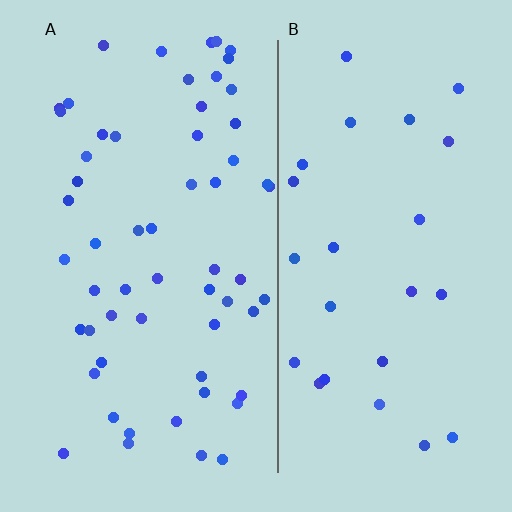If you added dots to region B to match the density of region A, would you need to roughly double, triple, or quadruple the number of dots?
Approximately double.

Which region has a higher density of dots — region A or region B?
A (the left).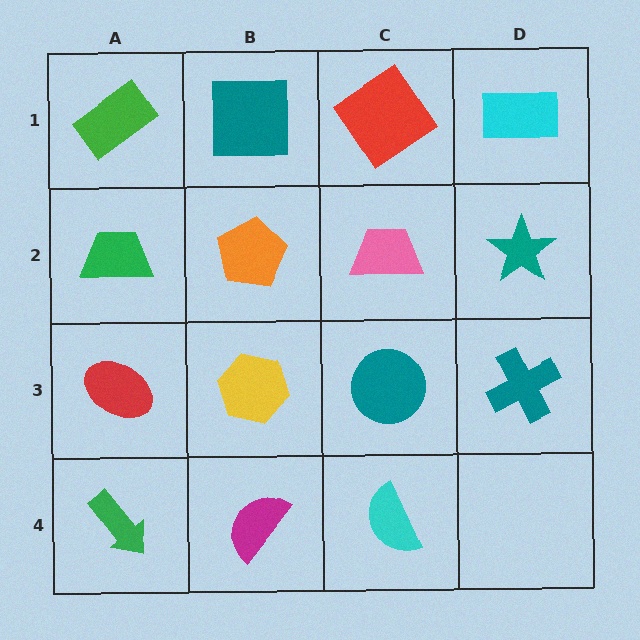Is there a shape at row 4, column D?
No, that cell is empty.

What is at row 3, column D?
A teal cross.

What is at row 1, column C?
A red diamond.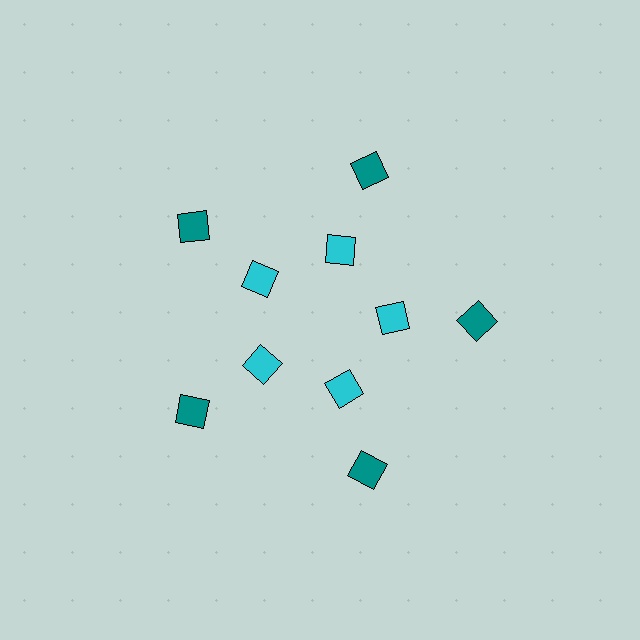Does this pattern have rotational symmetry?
Yes, this pattern has 5-fold rotational symmetry. It looks the same after rotating 72 degrees around the center.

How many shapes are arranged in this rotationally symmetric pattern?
There are 10 shapes, arranged in 5 groups of 2.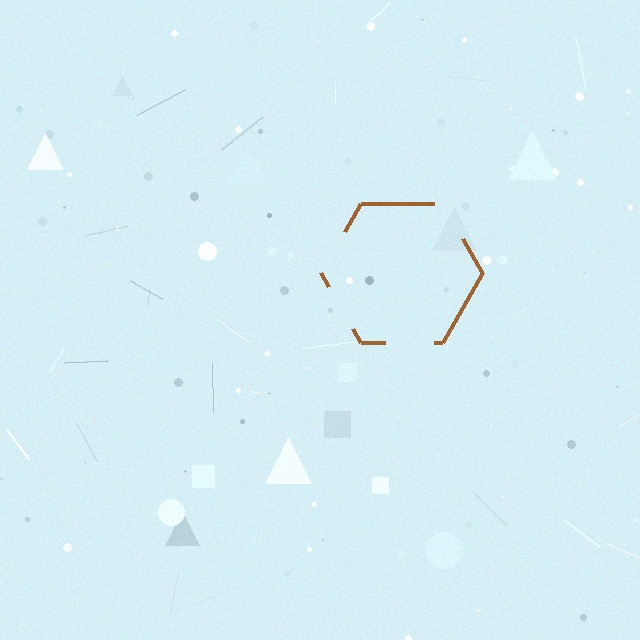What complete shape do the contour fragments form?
The contour fragments form a hexagon.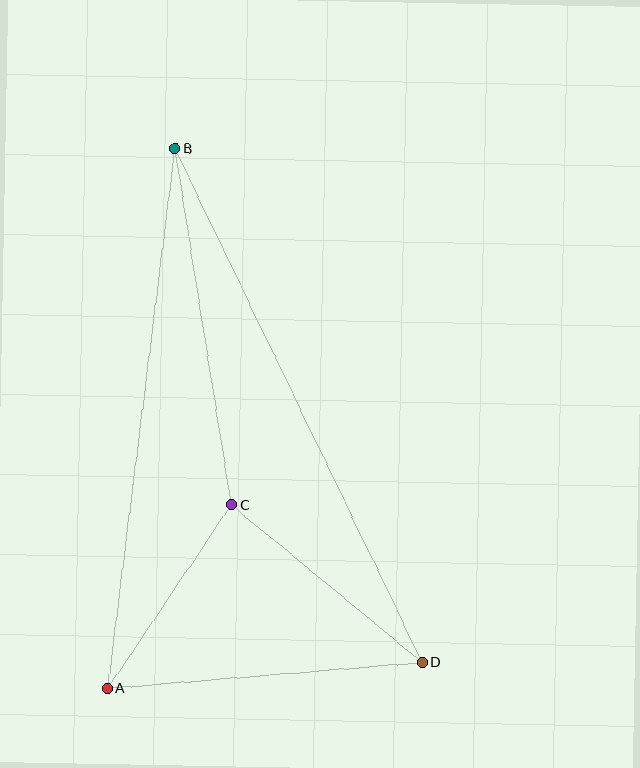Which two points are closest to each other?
Points A and C are closest to each other.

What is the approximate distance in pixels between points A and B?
The distance between A and B is approximately 544 pixels.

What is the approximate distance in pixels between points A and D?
The distance between A and D is approximately 315 pixels.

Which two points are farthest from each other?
Points B and D are farthest from each other.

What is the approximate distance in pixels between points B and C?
The distance between B and C is approximately 360 pixels.